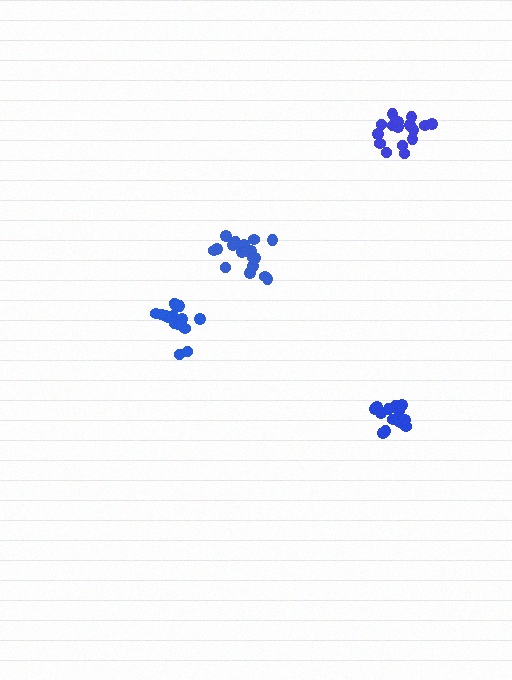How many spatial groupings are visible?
There are 4 spatial groupings.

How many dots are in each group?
Group 1: 15 dots, Group 2: 18 dots, Group 3: 19 dots, Group 4: 15 dots (67 total).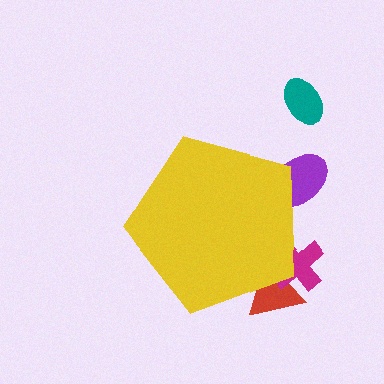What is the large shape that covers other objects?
A yellow pentagon.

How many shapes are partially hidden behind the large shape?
3 shapes are partially hidden.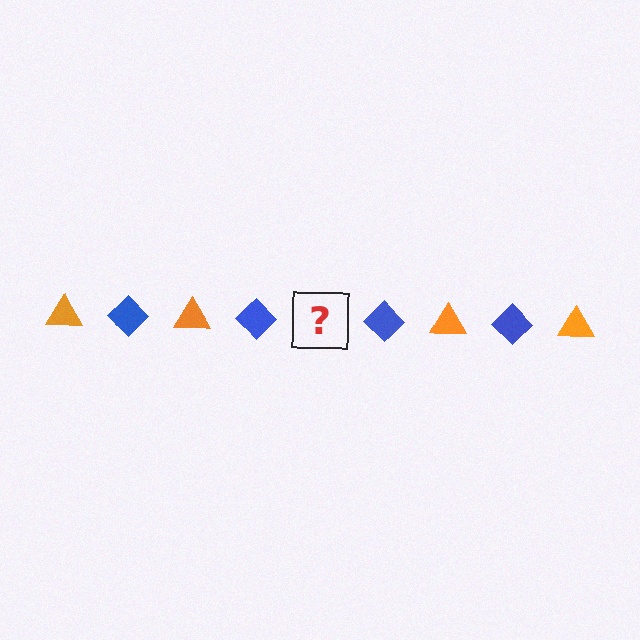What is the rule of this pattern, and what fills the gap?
The rule is that the pattern alternates between orange triangle and blue diamond. The gap should be filled with an orange triangle.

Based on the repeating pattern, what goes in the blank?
The blank should be an orange triangle.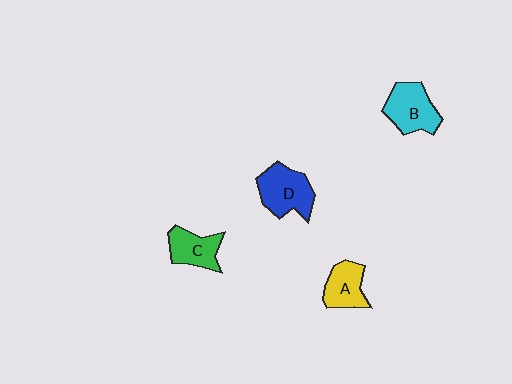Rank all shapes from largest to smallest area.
From largest to smallest: D (blue), B (cyan), C (green), A (yellow).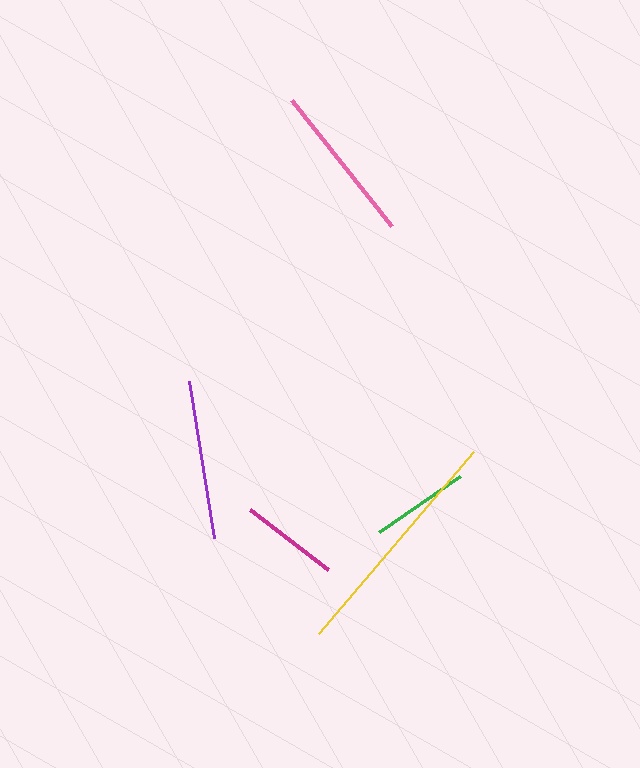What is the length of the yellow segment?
The yellow segment is approximately 239 pixels long.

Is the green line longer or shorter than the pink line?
The pink line is longer than the green line.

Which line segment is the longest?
The yellow line is the longest at approximately 239 pixels.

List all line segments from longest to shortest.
From longest to shortest: yellow, pink, purple, magenta, green.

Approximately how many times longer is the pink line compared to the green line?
The pink line is approximately 1.6 times the length of the green line.